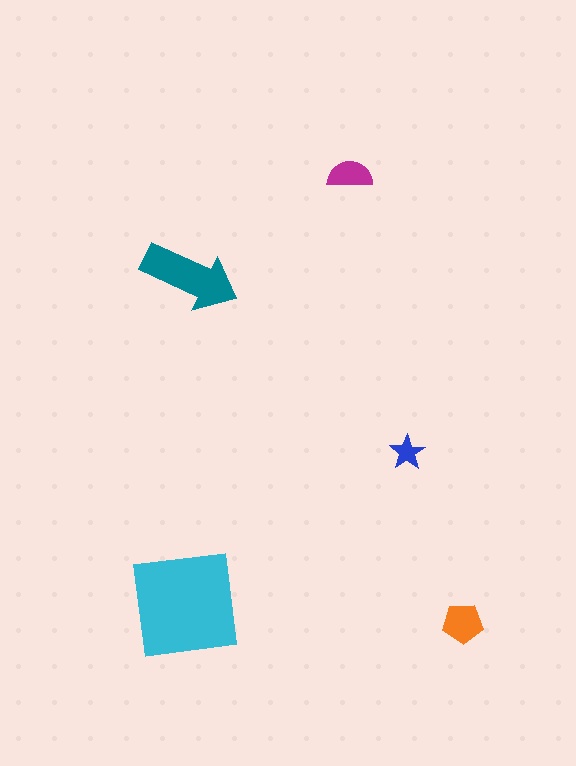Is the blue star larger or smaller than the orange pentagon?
Smaller.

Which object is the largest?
The cyan square.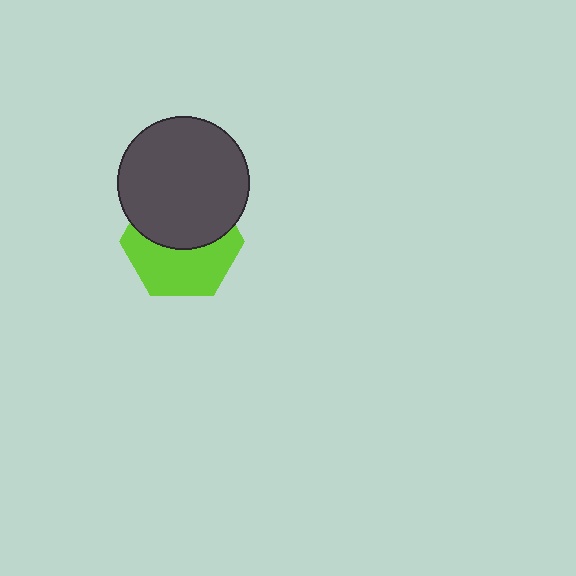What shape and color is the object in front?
The object in front is a dark gray circle.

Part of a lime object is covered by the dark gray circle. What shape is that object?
It is a hexagon.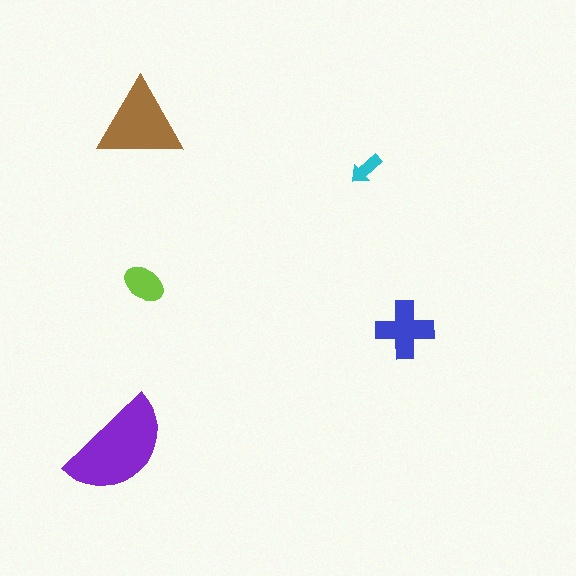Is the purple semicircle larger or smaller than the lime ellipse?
Larger.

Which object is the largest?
The purple semicircle.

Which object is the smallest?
The cyan arrow.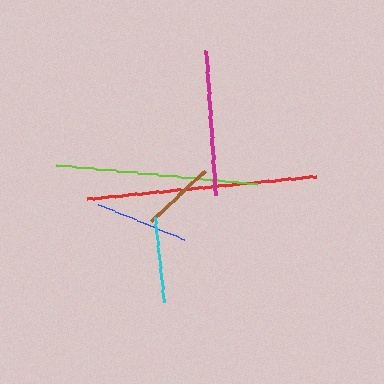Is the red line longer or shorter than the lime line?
The red line is longer than the lime line.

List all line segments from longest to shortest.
From longest to shortest: red, lime, magenta, blue, cyan, brown.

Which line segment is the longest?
The red line is the longest at approximately 230 pixels.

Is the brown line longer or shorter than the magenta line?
The magenta line is longer than the brown line.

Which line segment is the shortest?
The brown line is the shortest at approximately 75 pixels.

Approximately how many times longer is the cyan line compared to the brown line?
The cyan line is approximately 1.1 times the length of the brown line.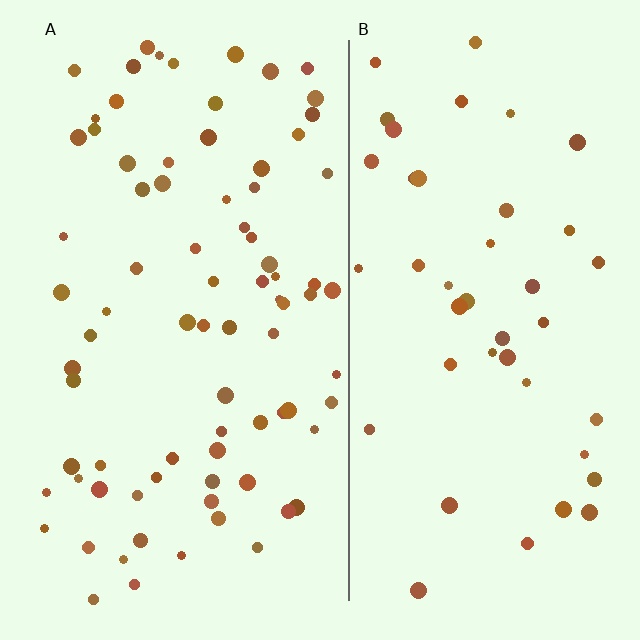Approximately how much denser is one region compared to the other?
Approximately 1.8× — region A over region B.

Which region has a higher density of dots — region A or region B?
A (the left).